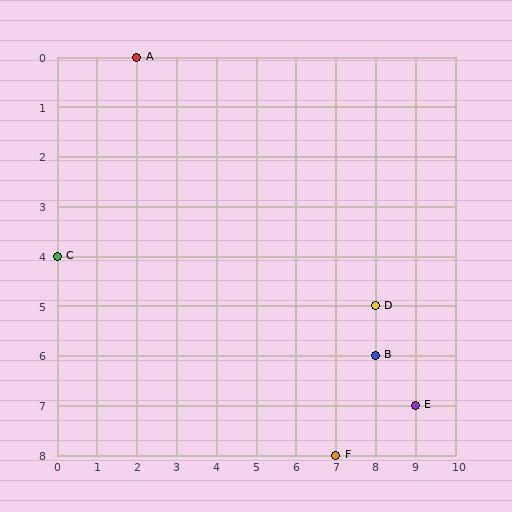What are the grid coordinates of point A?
Point A is at grid coordinates (2, 0).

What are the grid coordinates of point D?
Point D is at grid coordinates (8, 5).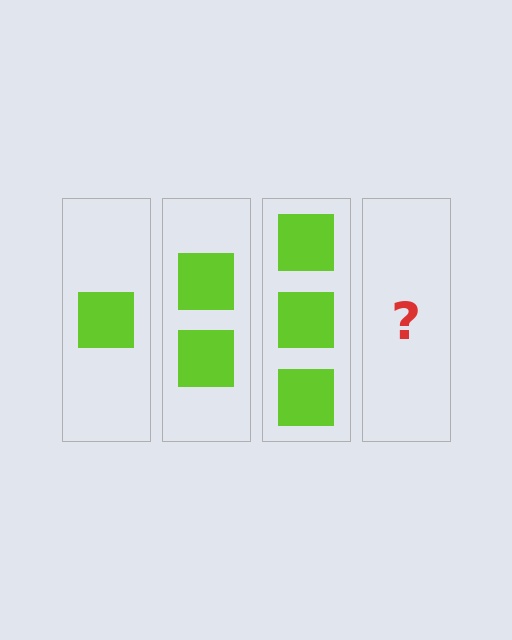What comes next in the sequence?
The next element should be 4 squares.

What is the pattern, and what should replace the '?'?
The pattern is that each step adds one more square. The '?' should be 4 squares.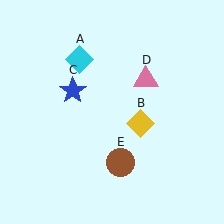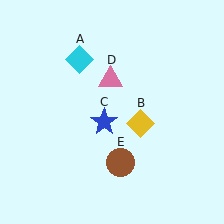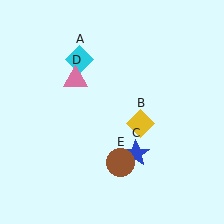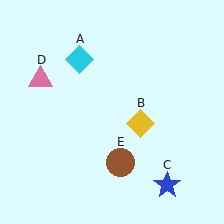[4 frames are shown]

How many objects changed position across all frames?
2 objects changed position: blue star (object C), pink triangle (object D).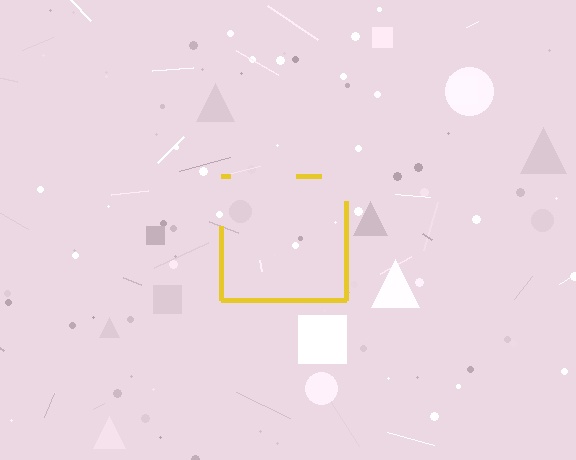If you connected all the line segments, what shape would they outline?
They would outline a square.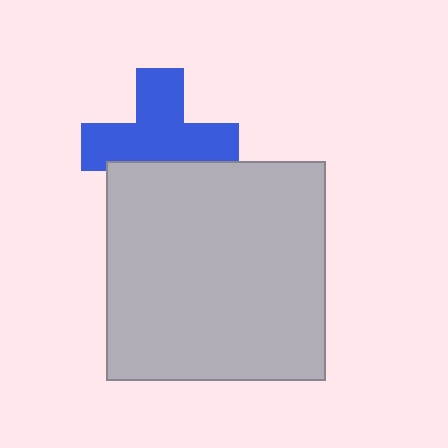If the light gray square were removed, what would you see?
You would see the complete blue cross.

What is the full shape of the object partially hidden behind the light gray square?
The partially hidden object is a blue cross.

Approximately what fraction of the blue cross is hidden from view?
Roughly 31% of the blue cross is hidden behind the light gray square.